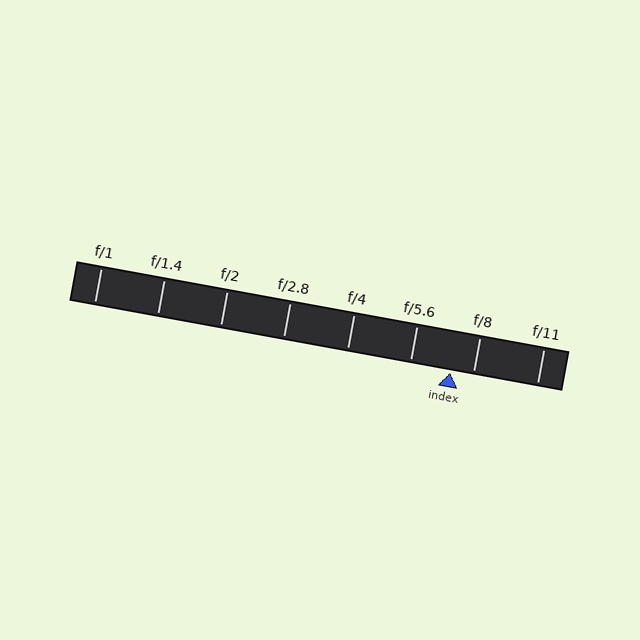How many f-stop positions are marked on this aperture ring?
There are 8 f-stop positions marked.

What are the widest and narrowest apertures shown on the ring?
The widest aperture shown is f/1 and the narrowest is f/11.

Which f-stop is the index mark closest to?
The index mark is closest to f/8.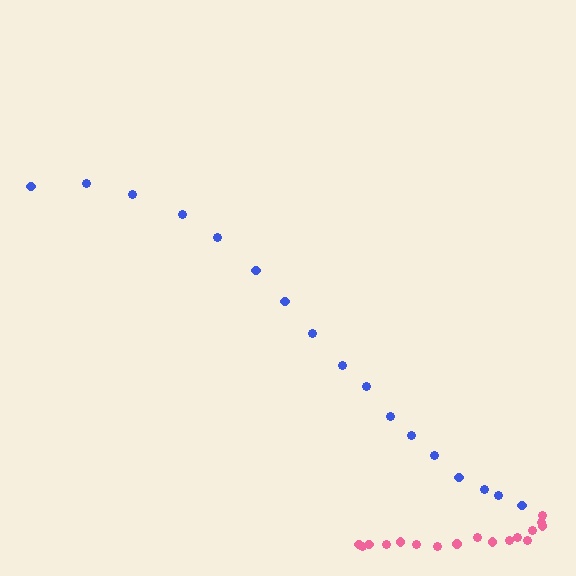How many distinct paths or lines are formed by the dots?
There are 2 distinct paths.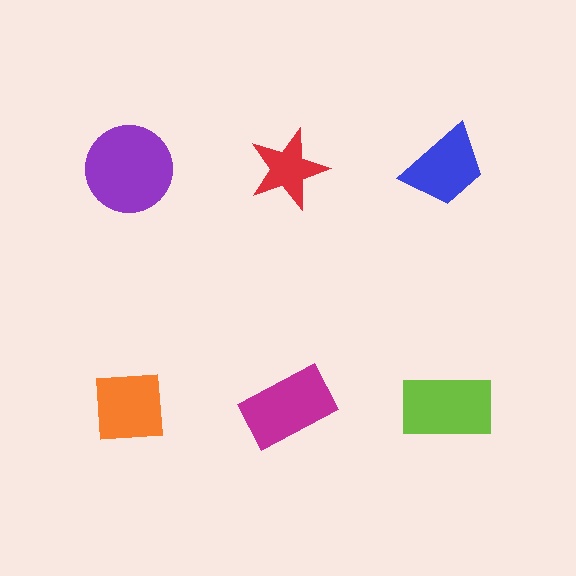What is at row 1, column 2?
A red star.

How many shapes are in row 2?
3 shapes.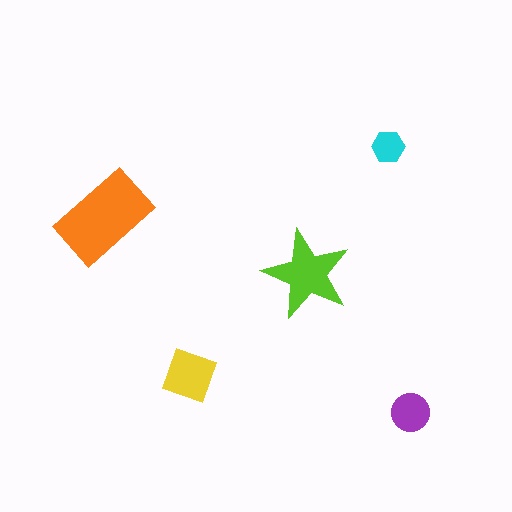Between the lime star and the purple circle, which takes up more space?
The lime star.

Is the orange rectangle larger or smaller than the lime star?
Larger.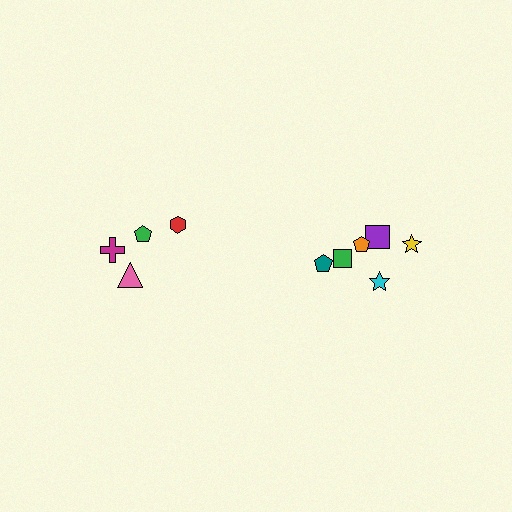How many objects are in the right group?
There are 6 objects.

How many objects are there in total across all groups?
There are 10 objects.